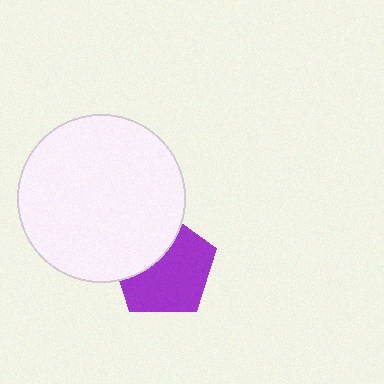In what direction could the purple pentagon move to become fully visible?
The purple pentagon could move toward the lower-right. That would shift it out from behind the white circle entirely.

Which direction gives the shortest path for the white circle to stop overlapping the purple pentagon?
Moving toward the upper-left gives the shortest separation.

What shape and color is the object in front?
The object in front is a white circle.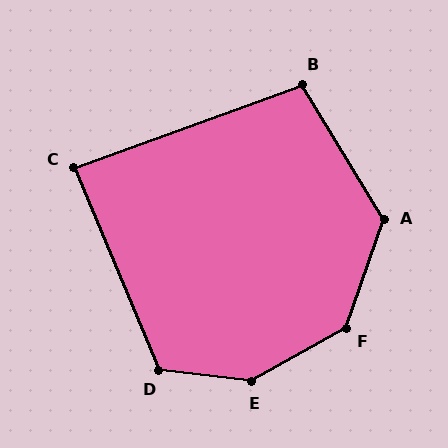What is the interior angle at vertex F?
Approximately 139 degrees (obtuse).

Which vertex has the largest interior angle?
E, at approximately 143 degrees.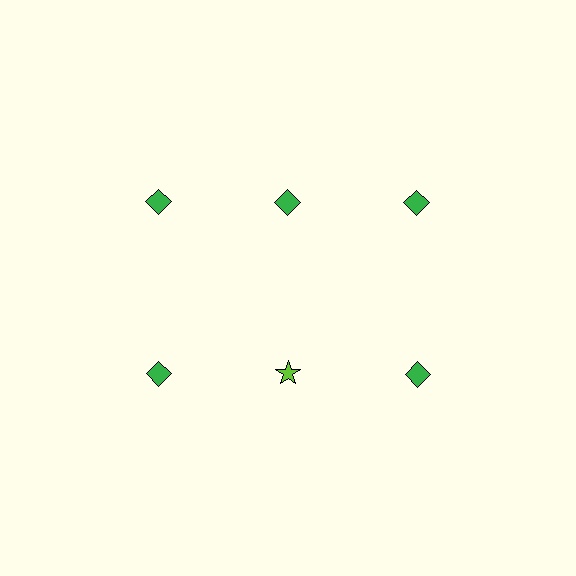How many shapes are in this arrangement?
There are 6 shapes arranged in a grid pattern.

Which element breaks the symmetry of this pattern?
The lime star in the second row, second from left column breaks the symmetry. All other shapes are green diamonds.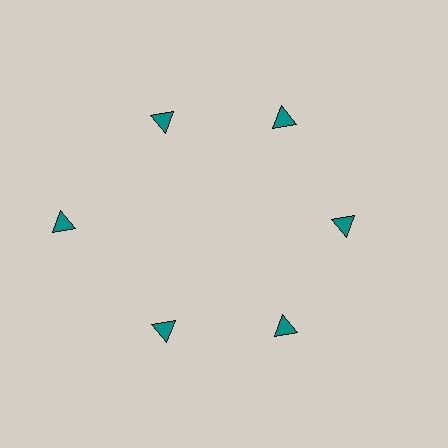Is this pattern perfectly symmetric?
No. The 6 teal triangles are arranged in a ring, but one element near the 9 o'clock position is pushed outward from the center, breaking the 6-fold rotational symmetry.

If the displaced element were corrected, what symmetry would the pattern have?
It would have 6-fold rotational symmetry — the pattern would map onto itself every 60 degrees.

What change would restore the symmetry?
The symmetry would be restored by moving it inward, back onto the ring so that all 6 triangles sit at equal angles and equal distance from the center.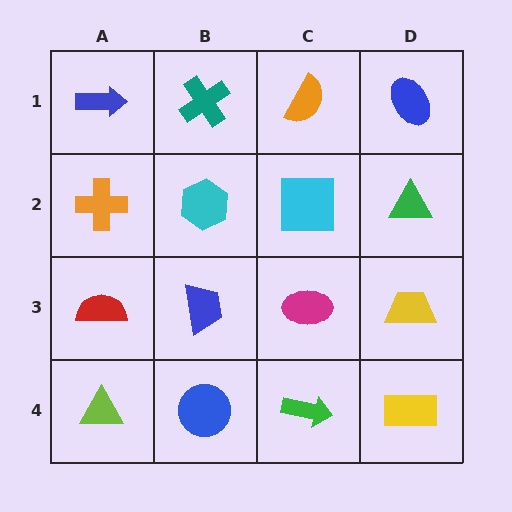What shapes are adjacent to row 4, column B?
A blue trapezoid (row 3, column B), a lime triangle (row 4, column A), a green arrow (row 4, column C).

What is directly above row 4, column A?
A red semicircle.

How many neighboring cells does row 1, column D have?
2.